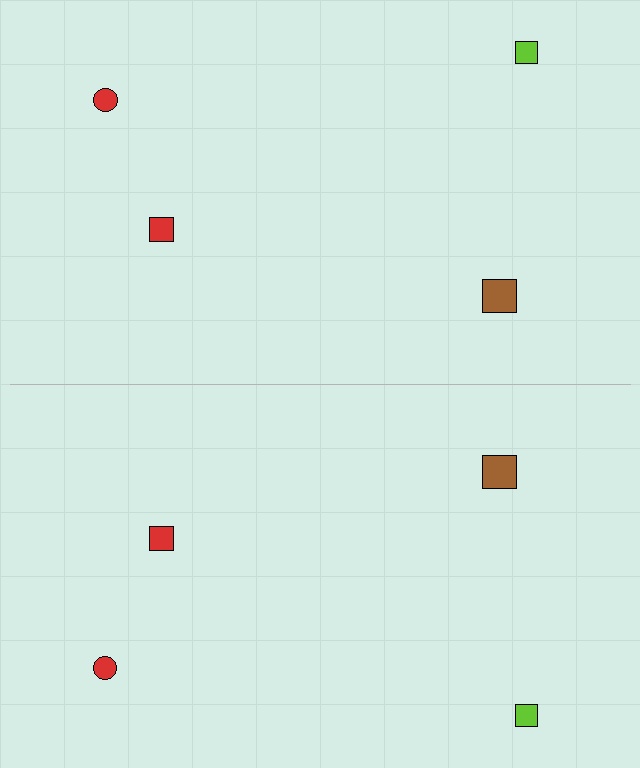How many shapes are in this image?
There are 8 shapes in this image.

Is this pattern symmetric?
Yes, this pattern has bilateral (reflection) symmetry.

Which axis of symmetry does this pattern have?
The pattern has a horizontal axis of symmetry running through the center of the image.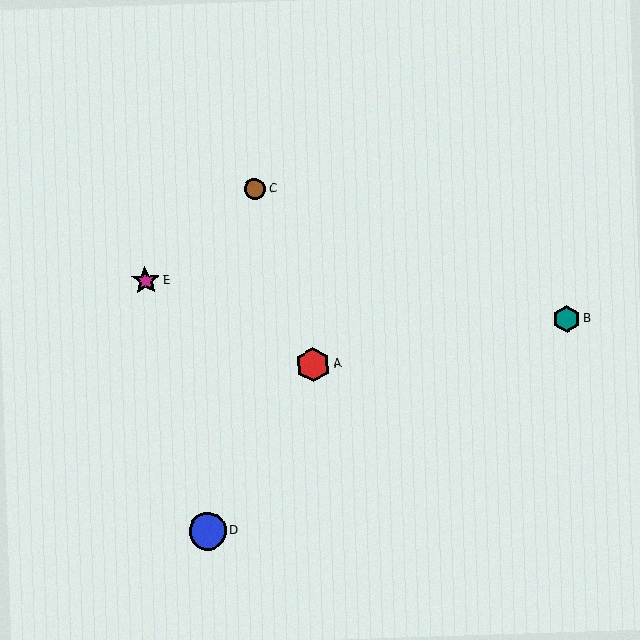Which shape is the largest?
The blue circle (labeled D) is the largest.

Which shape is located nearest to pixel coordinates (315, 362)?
The red hexagon (labeled A) at (313, 365) is nearest to that location.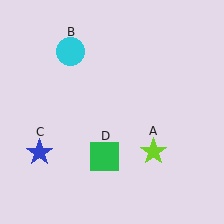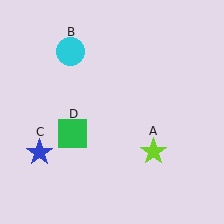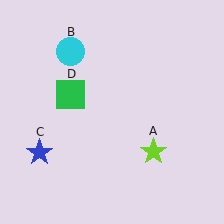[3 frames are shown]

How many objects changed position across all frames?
1 object changed position: green square (object D).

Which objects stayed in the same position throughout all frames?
Lime star (object A) and cyan circle (object B) and blue star (object C) remained stationary.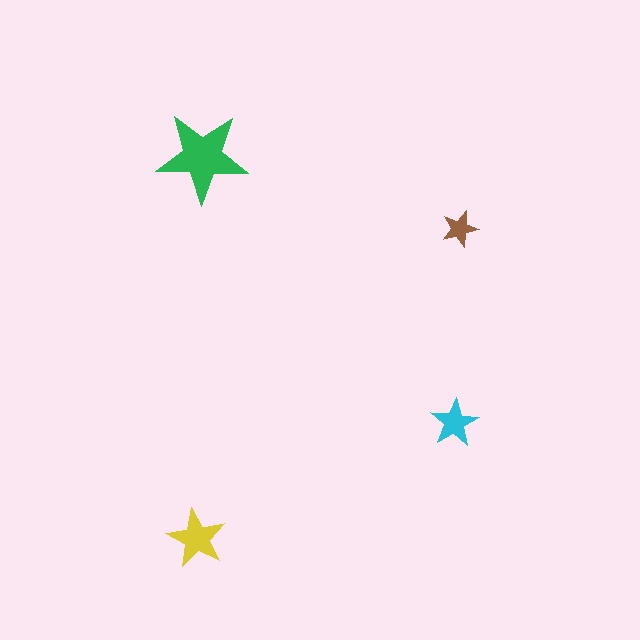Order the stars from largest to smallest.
the green one, the yellow one, the cyan one, the brown one.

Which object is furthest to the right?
The brown star is rightmost.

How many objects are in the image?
There are 4 objects in the image.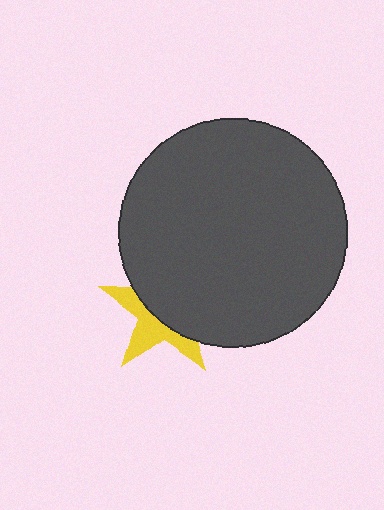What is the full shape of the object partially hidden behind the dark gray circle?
The partially hidden object is a yellow star.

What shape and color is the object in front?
The object in front is a dark gray circle.